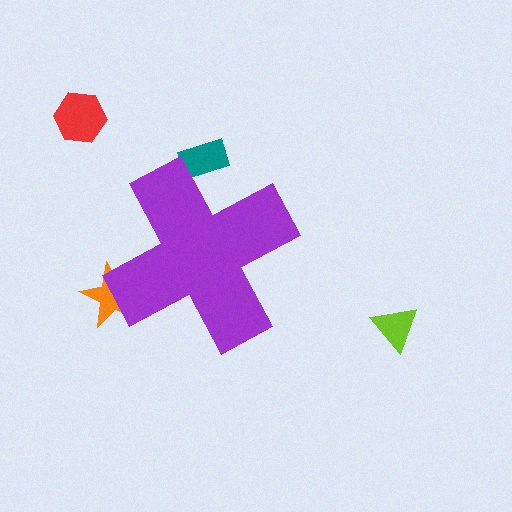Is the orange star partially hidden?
Yes, the orange star is partially hidden behind the purple cross.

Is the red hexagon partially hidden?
No, the red hexagon is fully visible.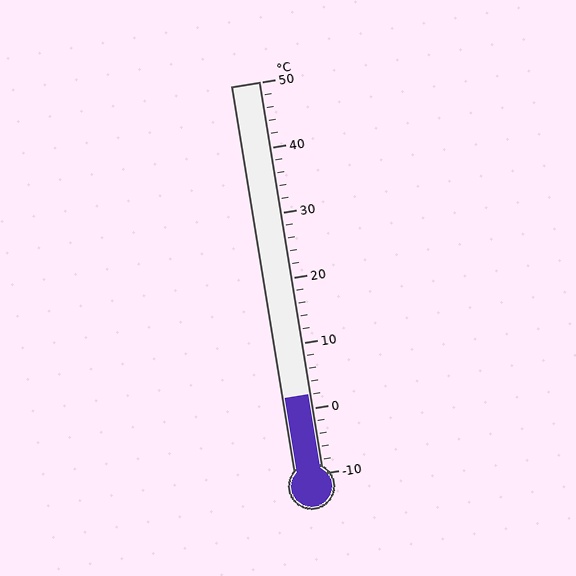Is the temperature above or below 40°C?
The temperature is below 40°C.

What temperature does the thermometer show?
The thermometer shows approximately 2°C.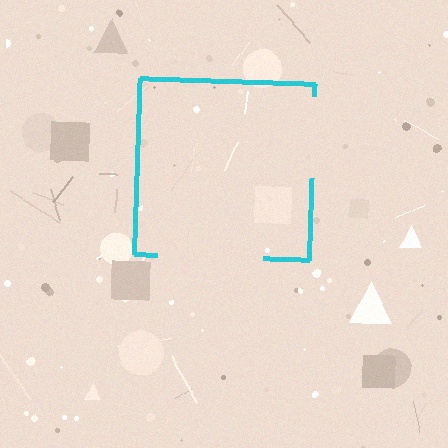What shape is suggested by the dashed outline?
The dashed outline suggests a square.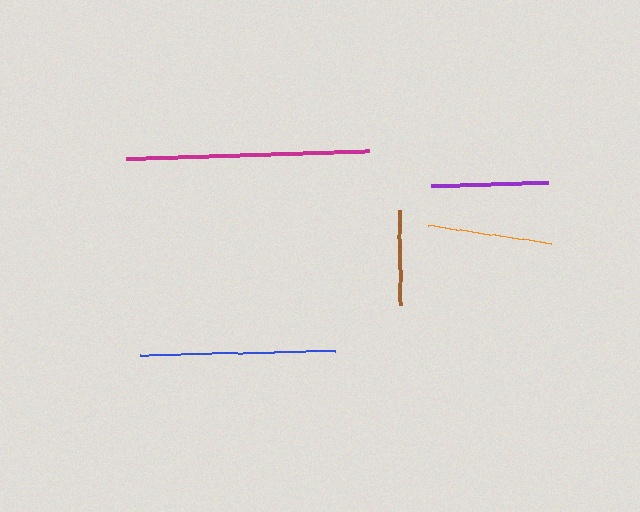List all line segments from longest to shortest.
From longest to shortest: magenta, blue, orange, purple, brown.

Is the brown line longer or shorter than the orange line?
The orange line is longer than the brown line.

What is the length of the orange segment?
The orange segment is approximately 123 pixels long.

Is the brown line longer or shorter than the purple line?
The purple line is longer than the brown line.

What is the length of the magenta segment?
The magenta segment is approximately 243 pixels long.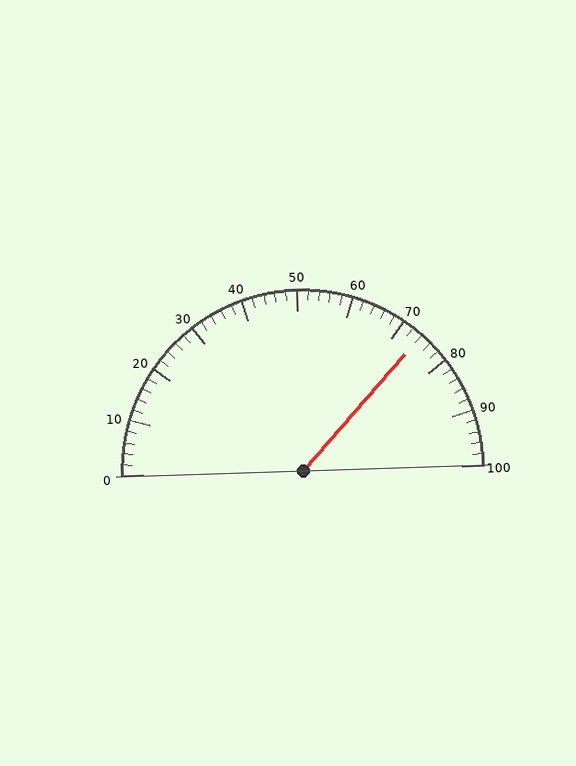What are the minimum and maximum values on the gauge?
The gauge ranges from 0 to 100.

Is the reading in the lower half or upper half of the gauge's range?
The reading is in the upper half of the range (0 to 100).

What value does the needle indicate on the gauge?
The needle indicates approximately 74.